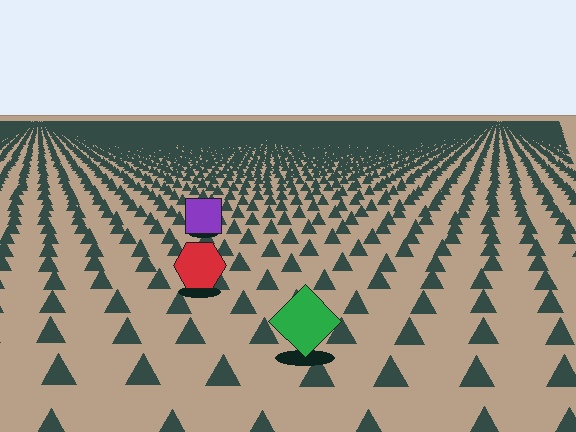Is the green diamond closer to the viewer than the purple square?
Yes. The green diamond is closer — you can tell from the texture gradient: the ground texture is coarser near it.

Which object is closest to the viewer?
The green diamond is closest. The texture marks near it are larger and more spread out.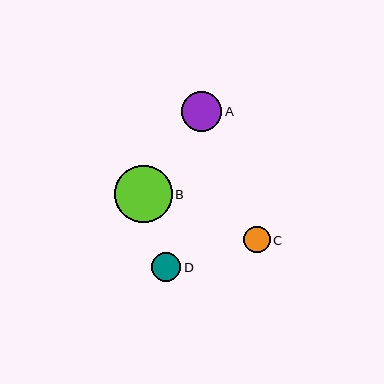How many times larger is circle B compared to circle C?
Circle B is approximately 2.2 times the size of circle C.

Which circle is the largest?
Circle B is the largest with a size of approximately 57 pixels.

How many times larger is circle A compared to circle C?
Circle A is approximately 1.5 times the size of circle C.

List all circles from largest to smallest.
From largest to smallest: B, A, D, C.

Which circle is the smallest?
Circle C is the smallest with a size of approximately 27 pixels.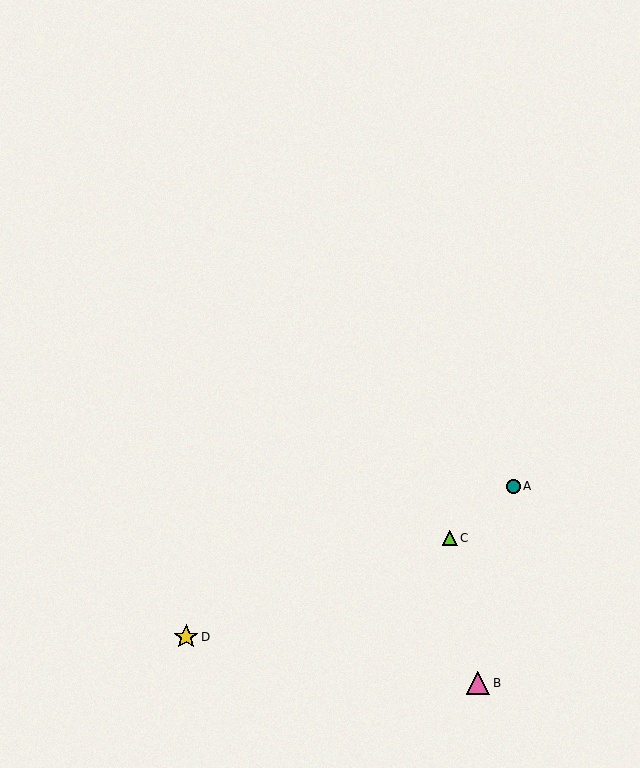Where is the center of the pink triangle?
The center of the pink triangle is at (478, 683).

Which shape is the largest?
The yellow star (labeled D) is the largest.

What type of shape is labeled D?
Shape D is a yellow star.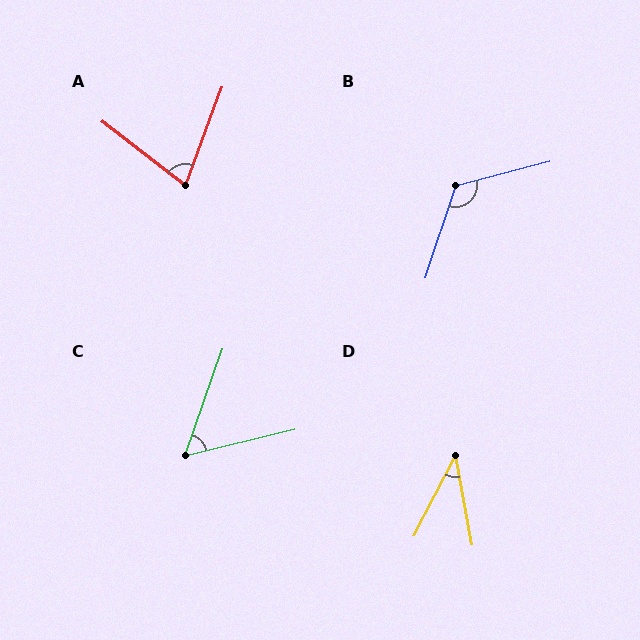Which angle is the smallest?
D, at approximately 38 degrees.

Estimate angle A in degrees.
Approximately 72 degrees.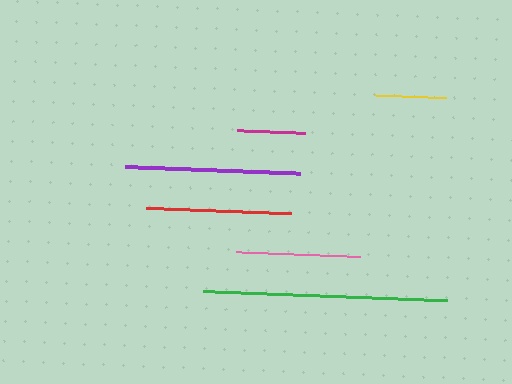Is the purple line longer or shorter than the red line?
The purple line is longer than the red line.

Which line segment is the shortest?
The magenta line is the shortest at approximately 69 pixels.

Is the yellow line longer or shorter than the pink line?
The pink line is longer than the yellow line.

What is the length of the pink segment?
The pink segment is approximately 123 pixels long.